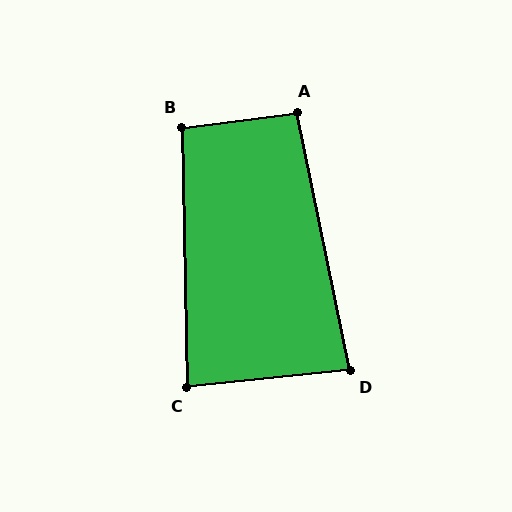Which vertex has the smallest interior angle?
D, at approximately 84 degrees.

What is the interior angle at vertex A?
Approximately 95 degrees (approximately right).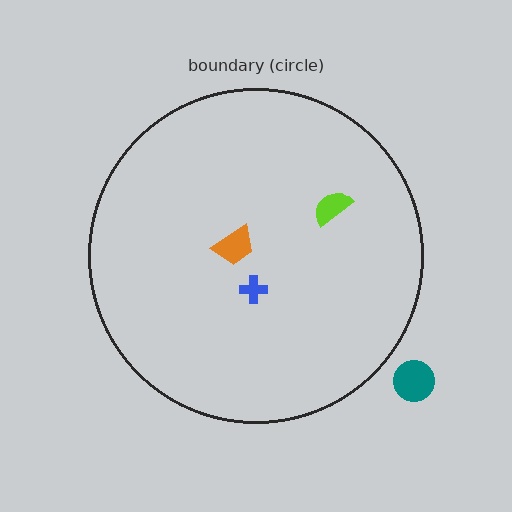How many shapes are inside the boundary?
3 inside, 1 outside.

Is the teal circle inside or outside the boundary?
Outside.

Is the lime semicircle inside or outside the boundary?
Inside.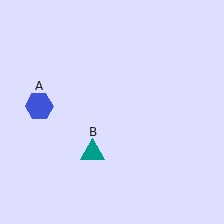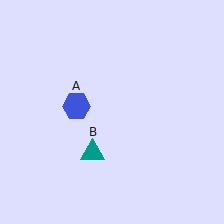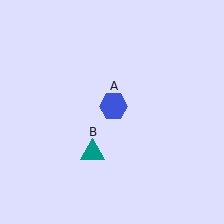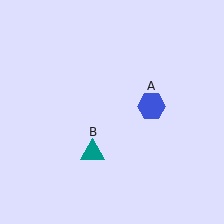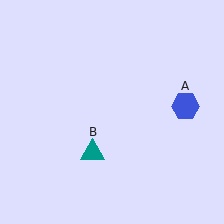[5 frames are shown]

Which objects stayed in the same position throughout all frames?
Teal triangle (object B) remained stationary.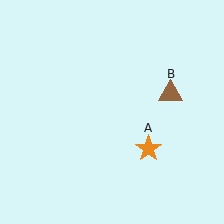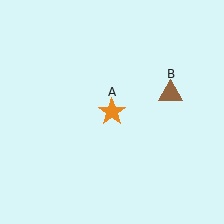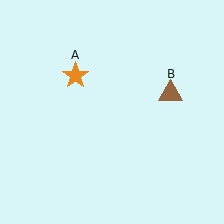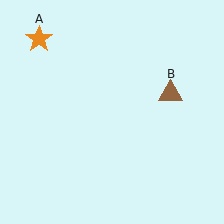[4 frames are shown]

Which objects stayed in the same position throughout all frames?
Brown triangle (object B) remained stationary.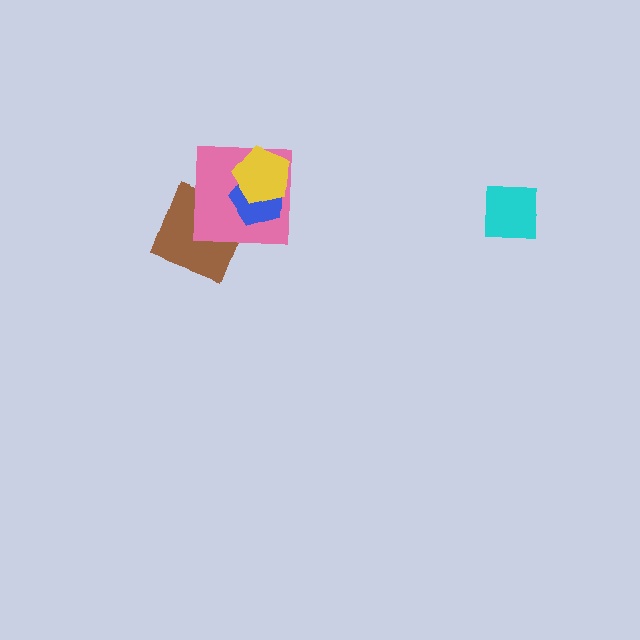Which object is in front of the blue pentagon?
The yellow pentagon is in front of the blue pentagon.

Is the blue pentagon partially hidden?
Yes, it is partially covered by another shape.